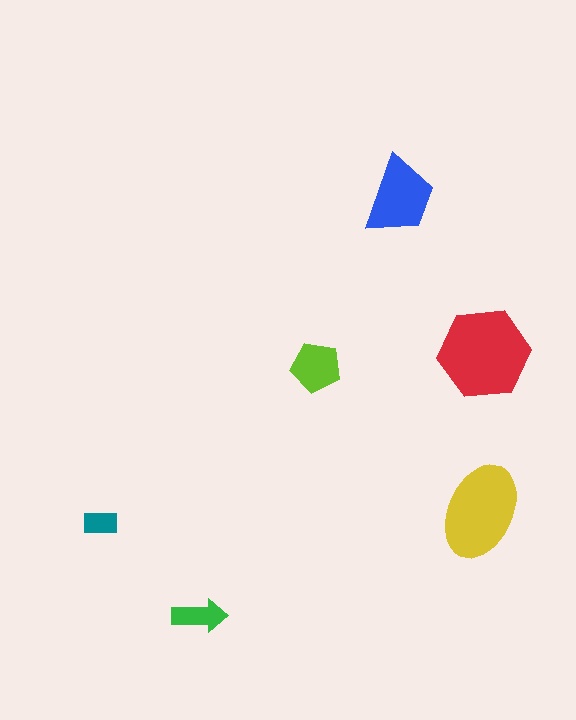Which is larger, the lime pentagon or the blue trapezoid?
The blue trapezoid.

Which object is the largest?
The red hexagon.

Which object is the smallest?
The teal rectangle.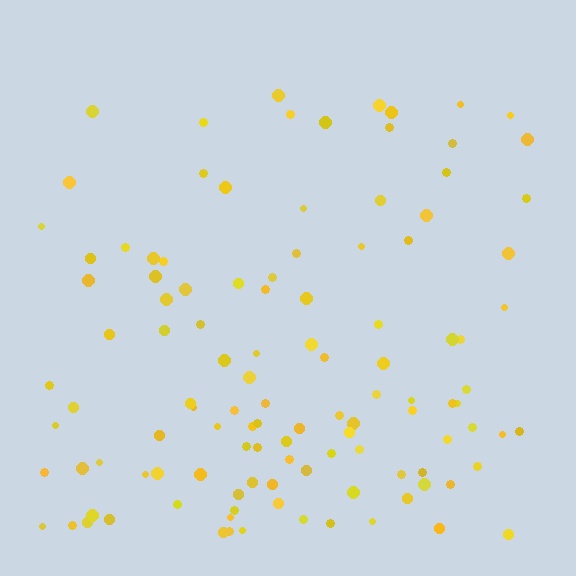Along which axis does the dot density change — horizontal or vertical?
Vertical.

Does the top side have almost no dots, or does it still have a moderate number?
Still a moderate number, just noticeably fewer than the bottom.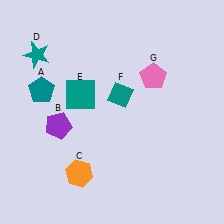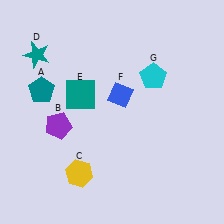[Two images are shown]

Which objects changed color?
C changed from orange to yellow. F changed from teal to blue. G changed from pink to cyan.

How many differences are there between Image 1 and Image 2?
There are 3 differences between the two images.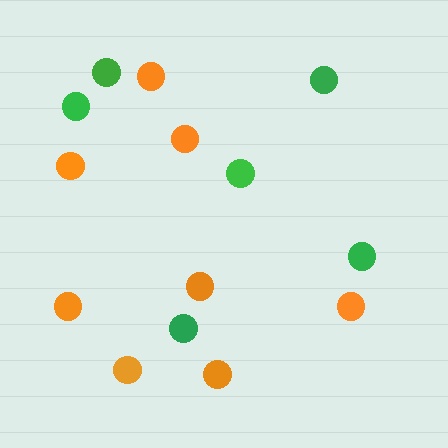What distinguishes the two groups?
There are 2 groups: one group of orange circles (8) and one group of green circles (6).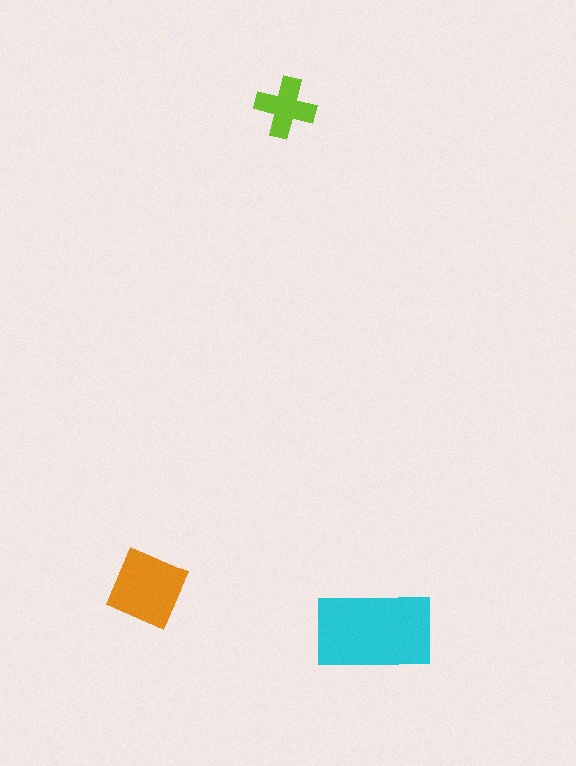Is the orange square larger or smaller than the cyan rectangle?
Smaller.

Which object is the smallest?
The lime cross.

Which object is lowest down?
The cyan rectangle is bottommost.